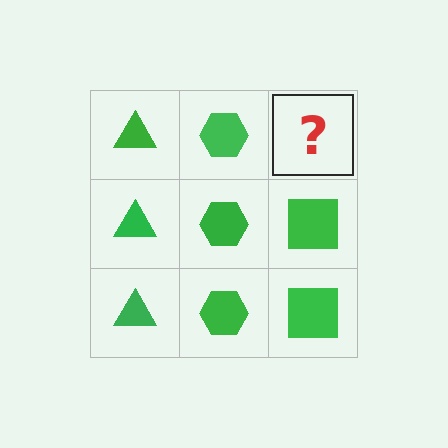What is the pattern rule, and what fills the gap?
The rule is that each column has a consistent shape. The gap should be filled with a green square.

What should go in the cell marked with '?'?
The missing cell should contain a green square.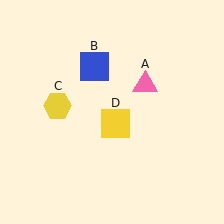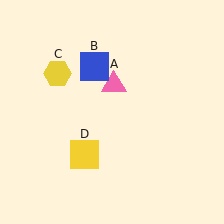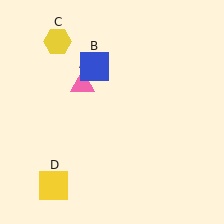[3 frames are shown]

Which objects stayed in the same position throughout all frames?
Blue square (object B) remained stationary.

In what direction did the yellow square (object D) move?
The yellow square (object D) moved down and to the left.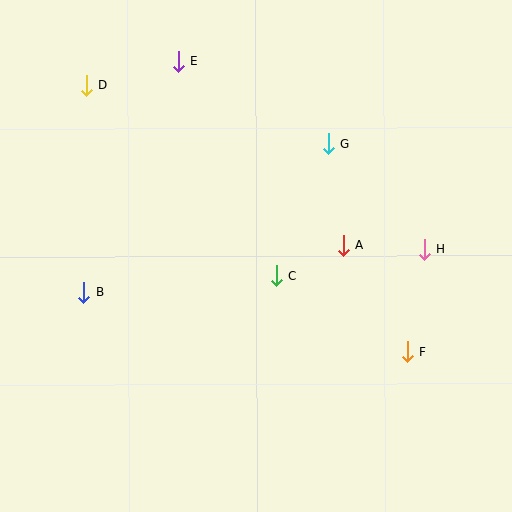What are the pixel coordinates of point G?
Point G is at (328, 144).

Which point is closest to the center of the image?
Point C at (276, 276) is closest to the center.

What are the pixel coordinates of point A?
Point A is at (343, 245).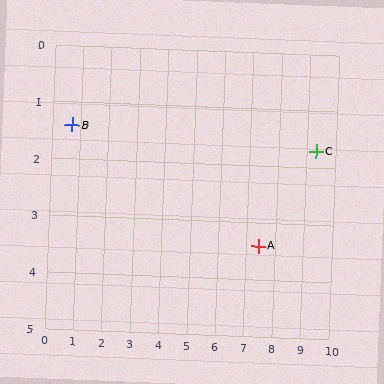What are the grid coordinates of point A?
Point A is at approximately (7.4, 3.4).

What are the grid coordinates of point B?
Point B is at approximately (0.7, 1.4).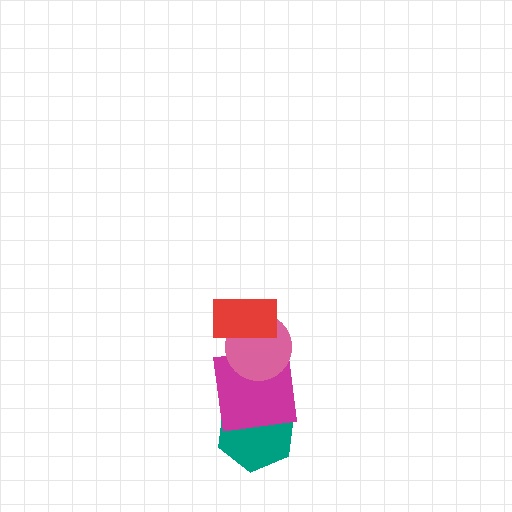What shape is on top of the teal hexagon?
The magenta square is on top of the teal hexagon.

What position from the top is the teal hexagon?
The teal hexagon is 4th from the top.